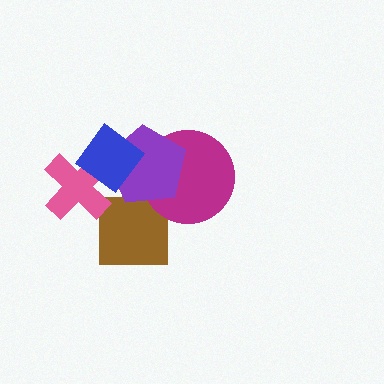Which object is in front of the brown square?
The purple pentagon is in front of the brown square.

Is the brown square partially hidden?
Yes, it is partially covered by another shape.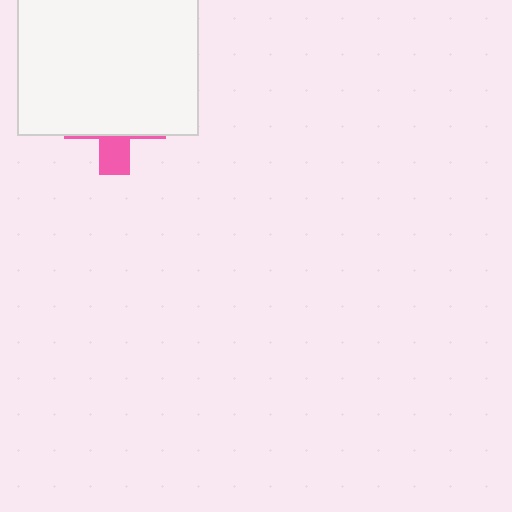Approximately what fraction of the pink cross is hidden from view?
Roughly 72% of the pink cross is hidden behind the white square.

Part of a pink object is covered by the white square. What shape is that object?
It is a cross.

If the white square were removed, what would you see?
You would see the complete pink cross.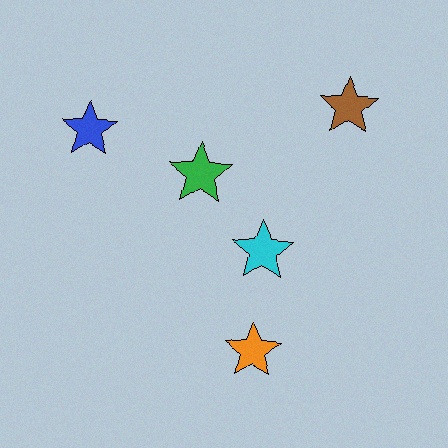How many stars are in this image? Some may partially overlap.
There are 5 stars.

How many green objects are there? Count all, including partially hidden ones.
There is 1 green object.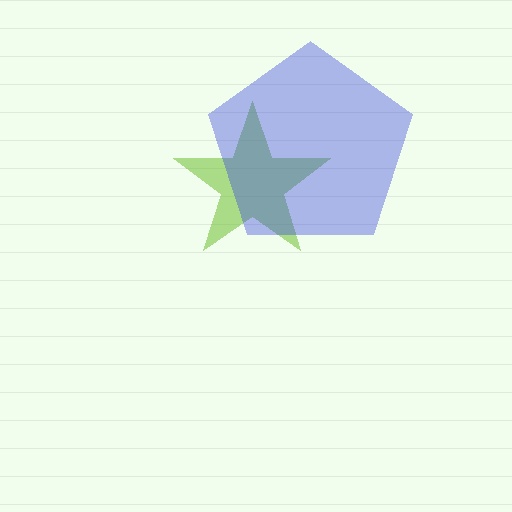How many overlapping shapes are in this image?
There are 2 overlapping shapes in the image.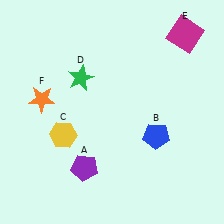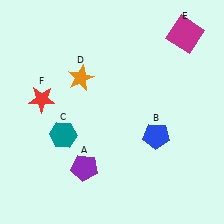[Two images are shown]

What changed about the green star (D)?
In Image 1, D is green. In Image 2, it changed to orange.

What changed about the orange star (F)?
In Image 1, F is orange. In Image 2, it changed to red.